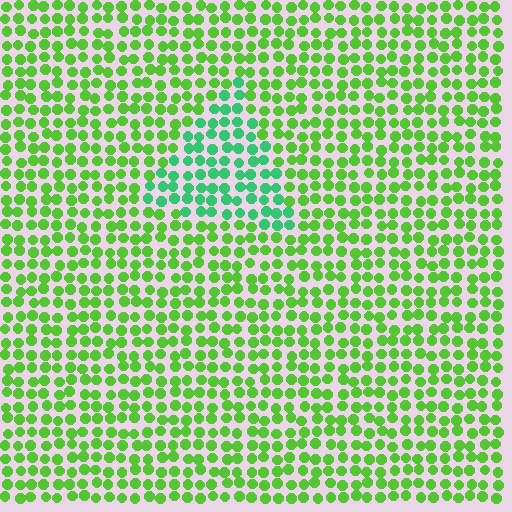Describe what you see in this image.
The image is filled with small lime elements in a uniform arrangement. A triangle-shaped region is visible where the elements are tinted to a slightly different hue, forming a subtle color boundary.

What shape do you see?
I see a triangle.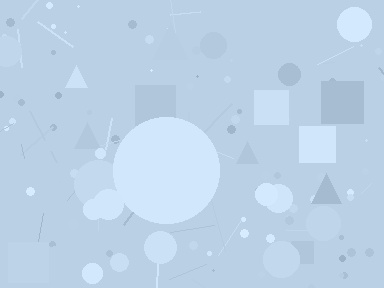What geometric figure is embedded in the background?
A circle is embedded in the background.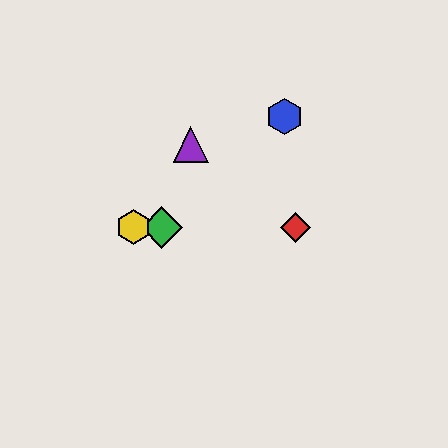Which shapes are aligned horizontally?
The red diamond, the green diamond, the yellow hexagon are aligned horizontally.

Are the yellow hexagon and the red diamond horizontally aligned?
Yes, both are at y≈227.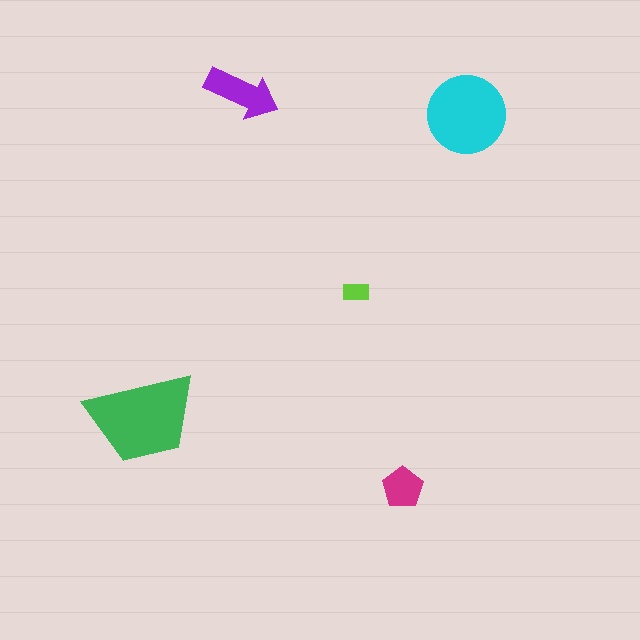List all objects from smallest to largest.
The lime rectangle, the magenta pentagon, the purple arrow, the cyan circle, the green trapezoid.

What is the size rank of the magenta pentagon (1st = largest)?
4th.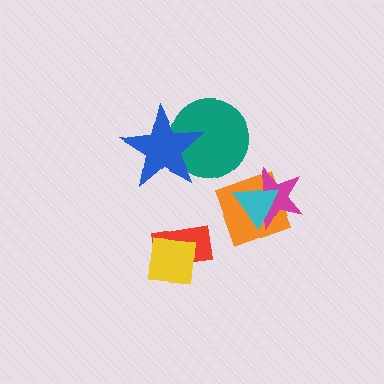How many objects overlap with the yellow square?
1 object overlaps with the yellow square.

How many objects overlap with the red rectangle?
1 object overlaps with the red rectangle.